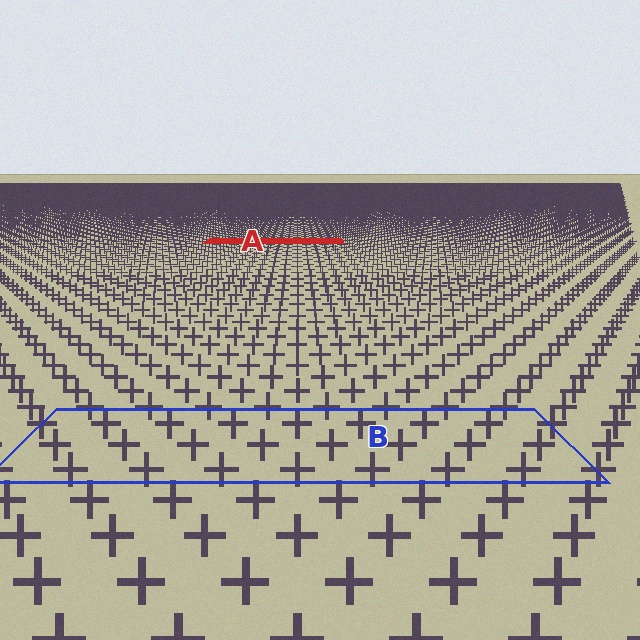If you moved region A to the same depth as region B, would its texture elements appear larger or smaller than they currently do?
They would appear larger. At a closer depth, the same texture elements are projected at a bigger on-screen size.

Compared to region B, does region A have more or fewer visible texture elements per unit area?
Region A has more texture elements per unit area — they are packed more densely because it is farther away.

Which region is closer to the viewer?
Region B is closer. The texture elements there are larger and more spread out.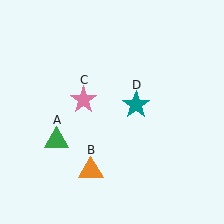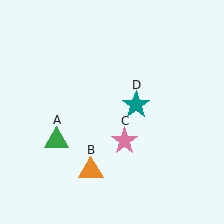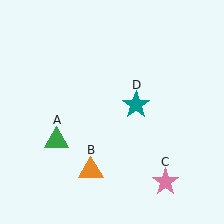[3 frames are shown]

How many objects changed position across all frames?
1 object changed position: pink star (object C).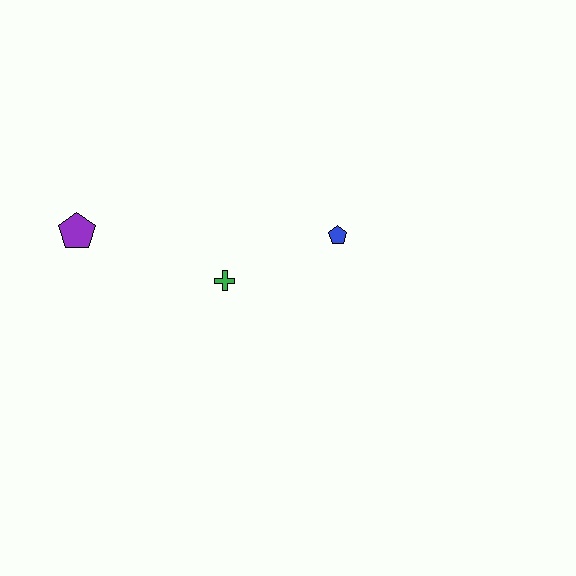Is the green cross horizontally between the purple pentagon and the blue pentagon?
Yes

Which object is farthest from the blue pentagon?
The purple pentagon is farthest from the blue pentagon.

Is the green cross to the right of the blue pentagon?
No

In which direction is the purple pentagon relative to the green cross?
The purple pentagon is to the left of the green cross.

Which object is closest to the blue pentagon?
The green cross is closest to the blue pentagon.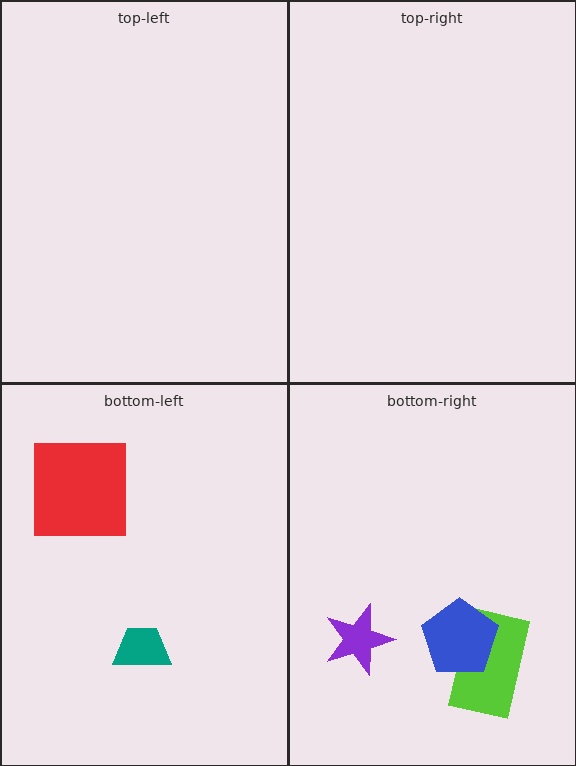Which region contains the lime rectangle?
The bottom-right region.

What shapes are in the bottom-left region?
The red square, the teal trapezoid.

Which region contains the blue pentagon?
The bottom-right region.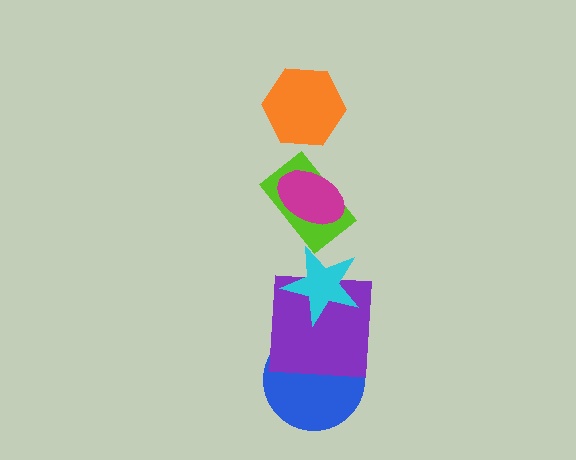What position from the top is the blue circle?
The blue circle is 6th from the top.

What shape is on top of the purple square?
The cyan star is on top of the purple square.